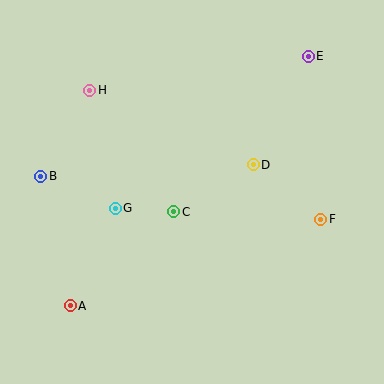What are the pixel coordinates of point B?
Point B is at (41, 176).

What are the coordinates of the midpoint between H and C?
The midpoint between H and C is at (132, 151).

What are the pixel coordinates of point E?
Point E is at (308, 56).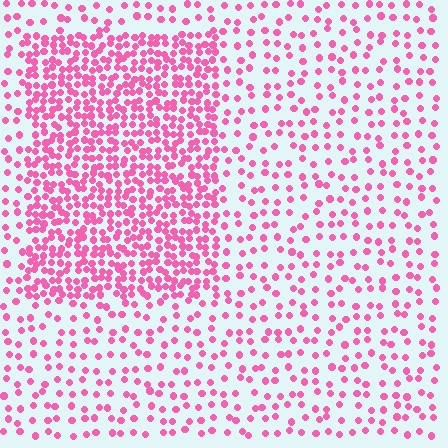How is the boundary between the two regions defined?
The boundary is defined by a change in element density (approximately 2.5x ratio). All elements are the same color, size, and shape.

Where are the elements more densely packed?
The elements are more densely packed inside the rectangle boundary.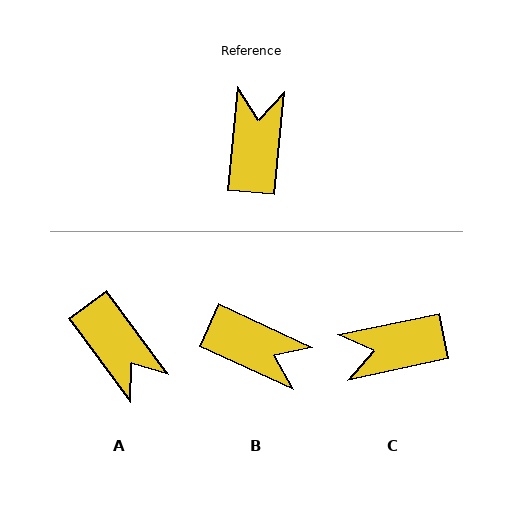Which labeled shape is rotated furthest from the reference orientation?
A, about 138 degrees away.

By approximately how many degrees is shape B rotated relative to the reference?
Approximately 109 degrees clockwise.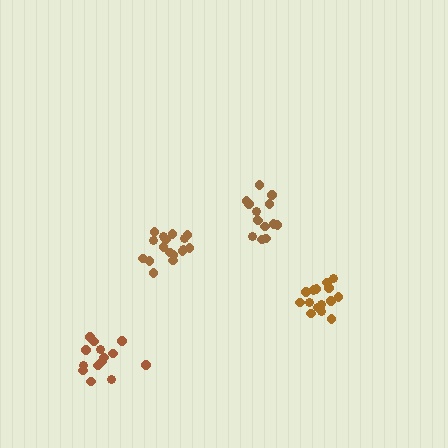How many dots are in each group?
Group 1: 17 dots, Group 2: 14 dots, Group 3: 15 dots, Group 4: 14 dots (60 total).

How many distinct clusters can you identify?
There are 4 distinct clusters.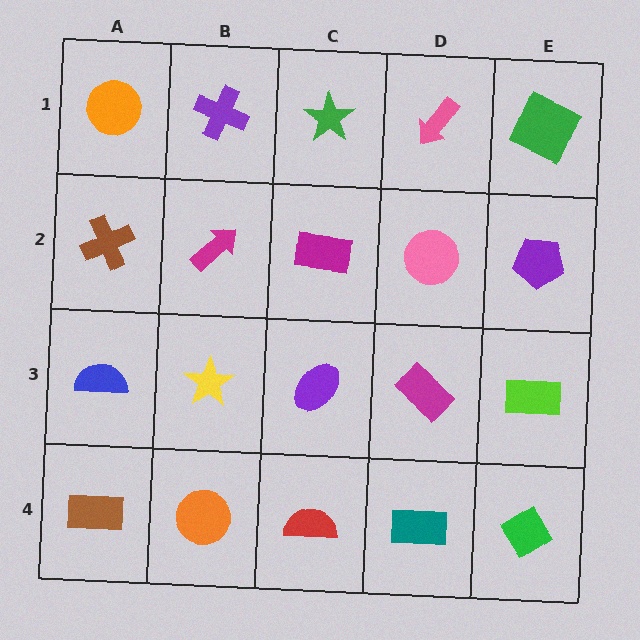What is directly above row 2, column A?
An orange circle.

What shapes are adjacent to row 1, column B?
A magenta arrow (row 2, column B), an orange circle (row 1, column A), a green star (row 1, column C).